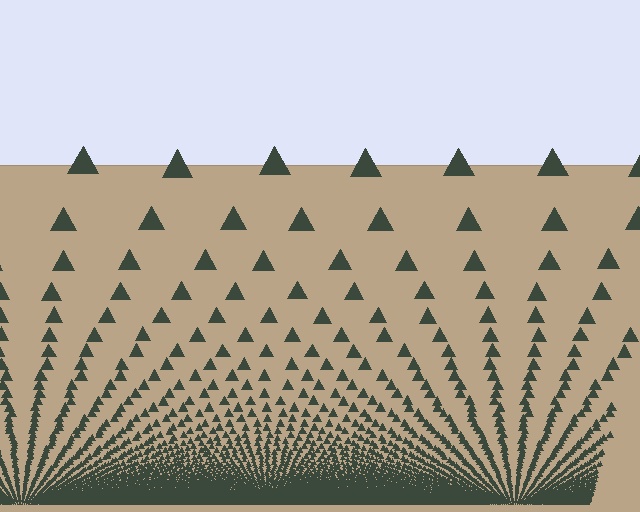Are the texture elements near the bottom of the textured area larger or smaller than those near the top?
Smaller. The gradient is inverted — elements near the bottom are smaller and denser.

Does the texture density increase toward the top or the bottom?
Density increases toward the bottom.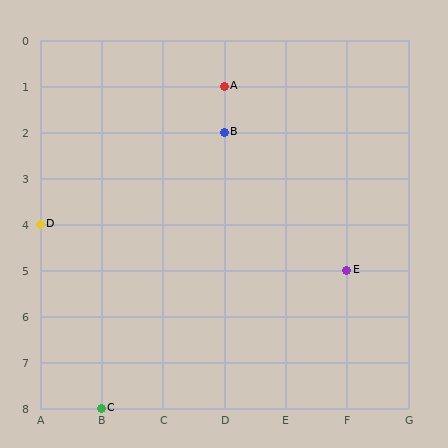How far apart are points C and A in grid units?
Points C and A are 2 columns and 7 rows apart (about 7.3 grid units diagonally).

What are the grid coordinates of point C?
Point C is at grid coordinates (B, 8).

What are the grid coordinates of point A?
Point A is at grid coordinates (D, 1).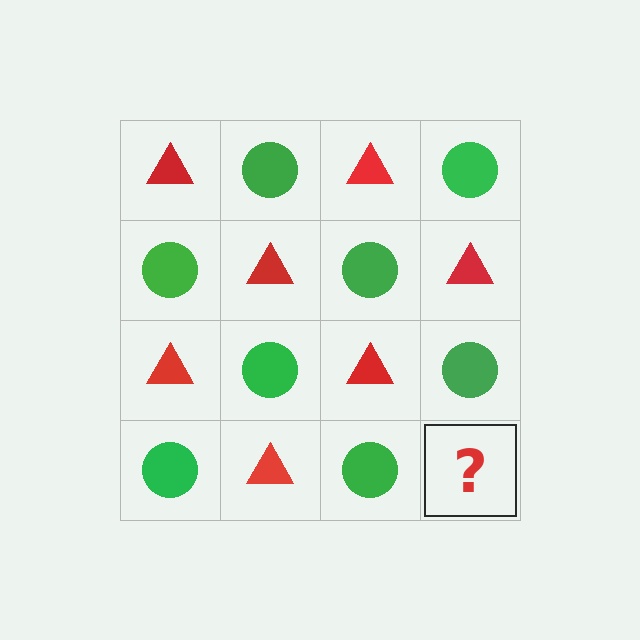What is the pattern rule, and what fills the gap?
The rule is that it alternates red triangle and green circle in a checkerboard pattern. The gap should be filled with a red triangle.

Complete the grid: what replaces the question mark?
The question mark should be replaced with a red triangle.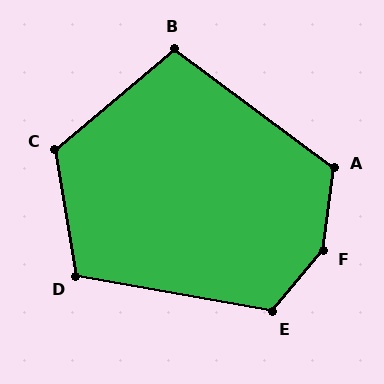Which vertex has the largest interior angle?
F, at approximately 147 degrees.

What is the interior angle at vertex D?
Approximately 109 degrees (obtuse).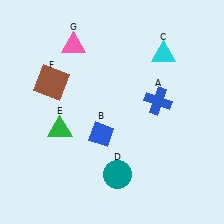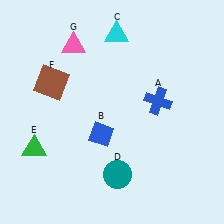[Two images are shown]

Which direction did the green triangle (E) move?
The green triangle (E) moved left.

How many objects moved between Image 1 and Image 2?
2 objects moved between the two images.